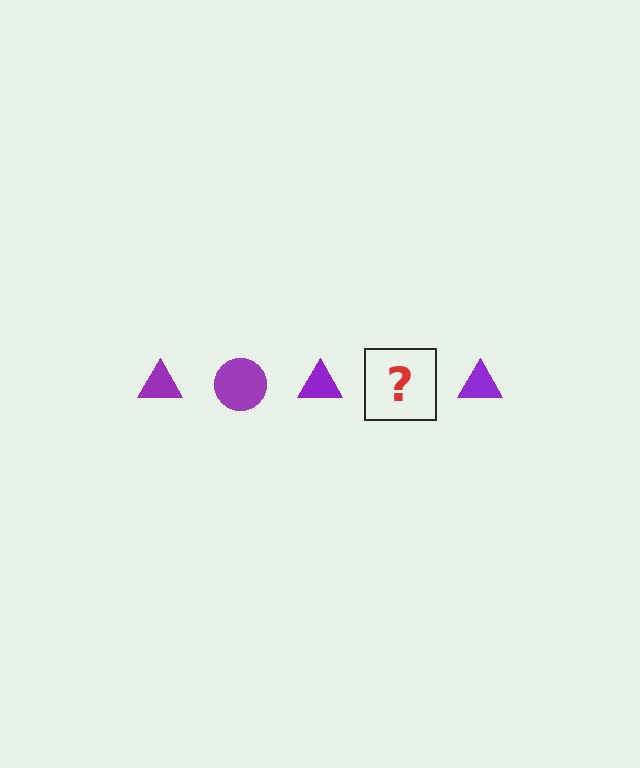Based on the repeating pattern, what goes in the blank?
The blank should be a purple circle.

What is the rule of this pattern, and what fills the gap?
The rule is that the pattern cycles through triangle, circle shapes in purple. The gap should be filled with a purple circle.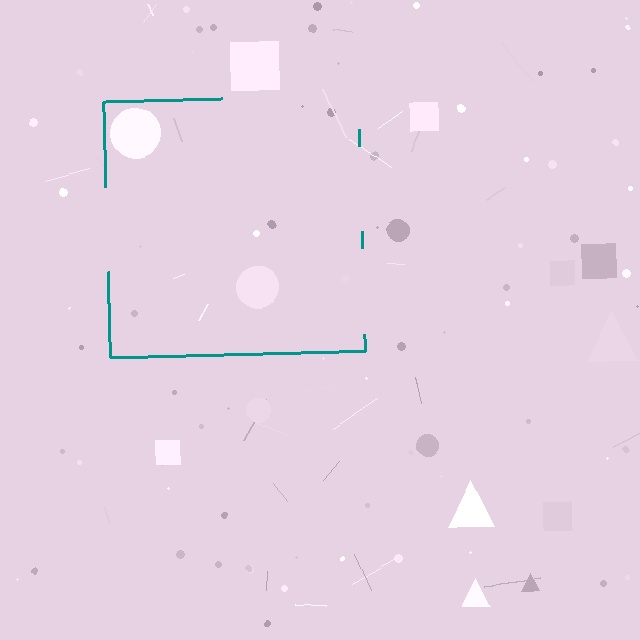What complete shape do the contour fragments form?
The contour fragments form a square.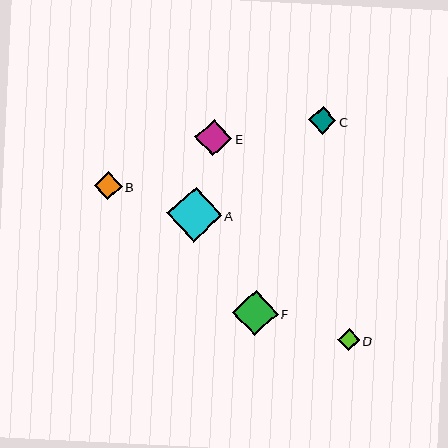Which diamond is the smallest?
Diamond D is the smallest with a size of approximately 22 pixels.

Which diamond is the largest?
Diamond A is the largest with a size of approximately 54 pixels.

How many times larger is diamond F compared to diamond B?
Diamond F is approximately 1.7 times the size of diamond B.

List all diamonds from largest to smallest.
From largest to smallest: A, F, E, B, C, D.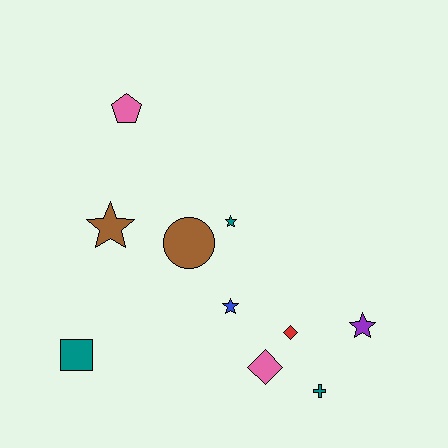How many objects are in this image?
There are 10 objects.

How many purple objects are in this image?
There is 1 purple object.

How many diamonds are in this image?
There are 2 diamonds.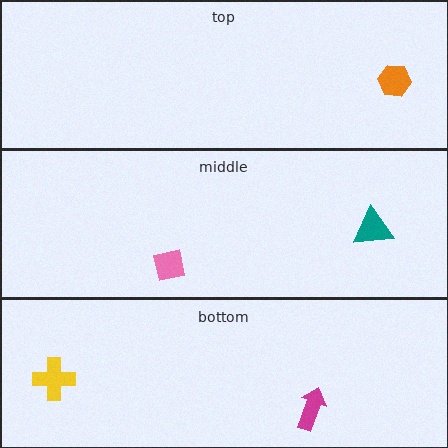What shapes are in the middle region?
The teal triangle, the pink square.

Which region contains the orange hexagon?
The top region.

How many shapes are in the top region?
1.